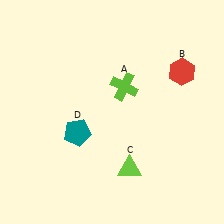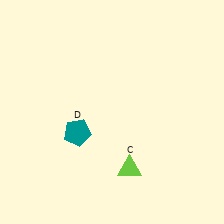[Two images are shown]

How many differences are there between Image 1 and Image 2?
There are 2 differences between the two images.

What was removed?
The red hexagon (B), the lime cross (A) were removed in Image 2.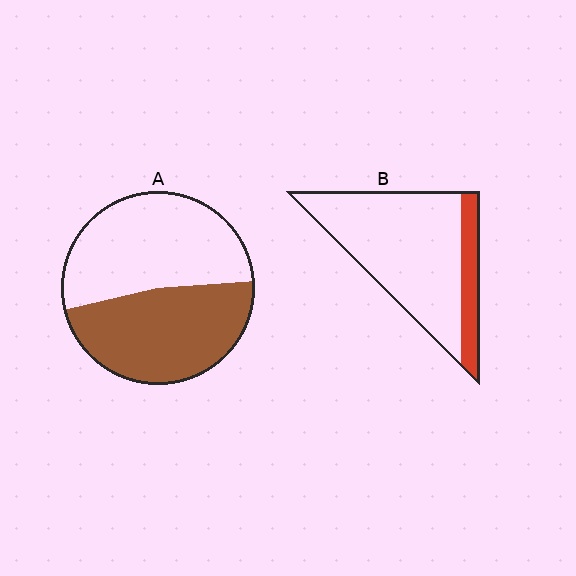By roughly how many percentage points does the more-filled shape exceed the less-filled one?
By roughly 30 percentage points (A over B).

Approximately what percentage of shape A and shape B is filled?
A is approximately 50% and B is approximately 20%.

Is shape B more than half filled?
No.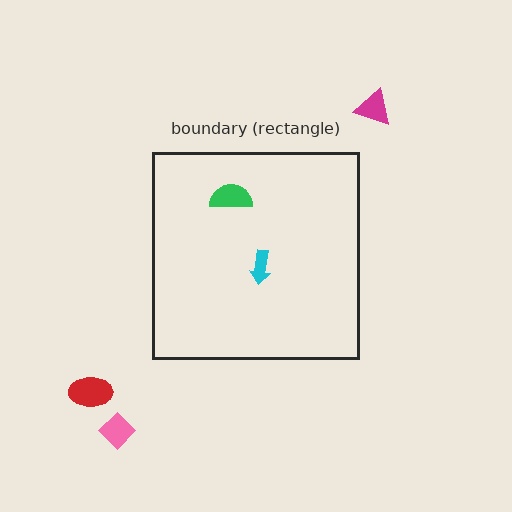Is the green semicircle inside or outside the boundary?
Inside.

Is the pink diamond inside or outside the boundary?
Outside.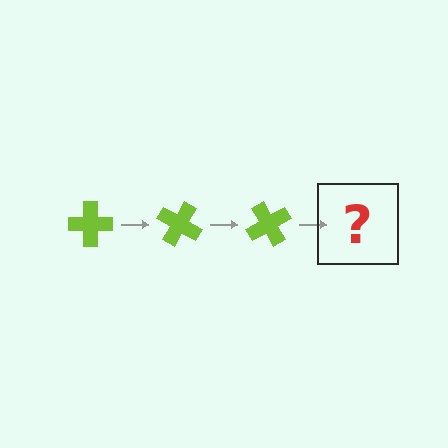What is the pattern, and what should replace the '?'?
The pattern is that the cross rotates 30 degrees each step. The '?' should be a lime cross rotated 90 degrees.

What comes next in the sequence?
The next element should be a lime cross rotated 90 degrees.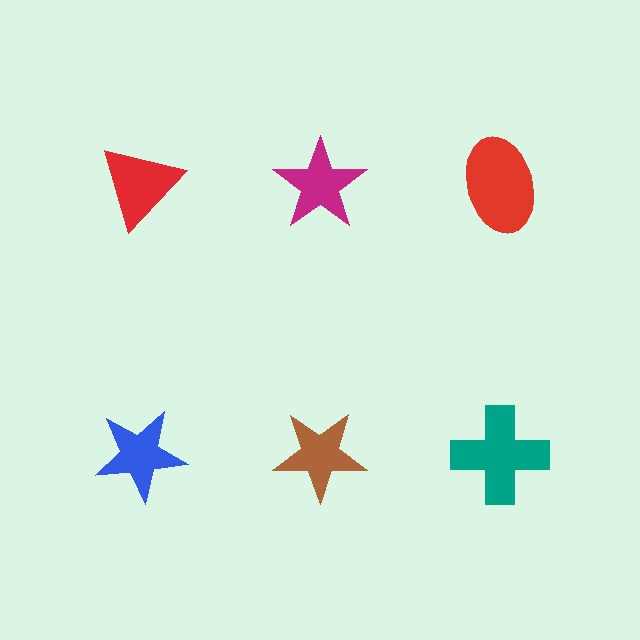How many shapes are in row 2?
3 shapes.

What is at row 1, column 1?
A red triangle.